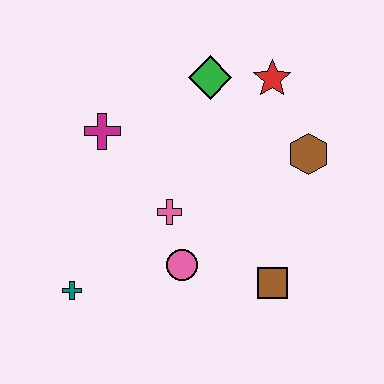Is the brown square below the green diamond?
Yes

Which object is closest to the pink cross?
The pink circle is closest to the pink cross.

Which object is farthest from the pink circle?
The red star is farthest from the pink circle.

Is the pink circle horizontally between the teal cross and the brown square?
Yes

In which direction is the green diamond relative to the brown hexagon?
The green diamond is to the left of the brown hexagon.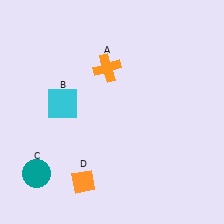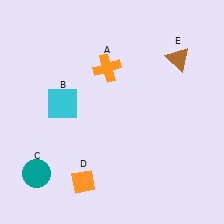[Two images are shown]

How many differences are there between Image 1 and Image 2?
There is 1 difference between the two images.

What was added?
A brown triangle (E) was added in Image 2.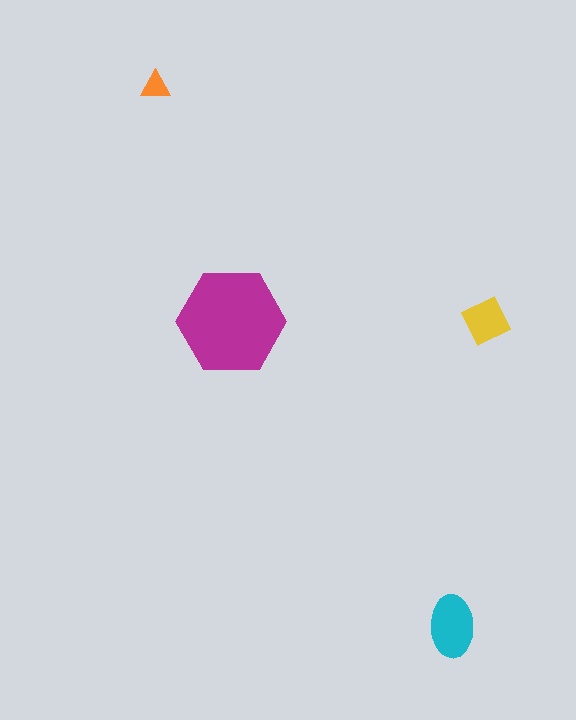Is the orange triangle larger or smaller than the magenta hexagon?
Smaller.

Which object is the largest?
The magenta hexagon.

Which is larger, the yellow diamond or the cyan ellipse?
The cyan ellipse.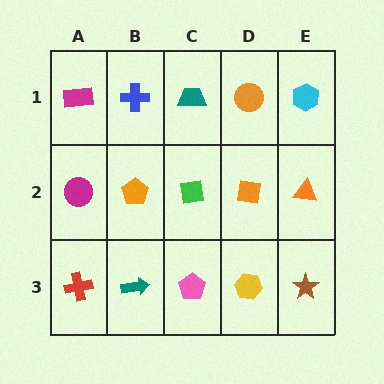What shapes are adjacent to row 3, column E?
An orange triangle (row 2, column E), a yellow hexagon (row 3, column D).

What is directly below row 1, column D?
An orange square.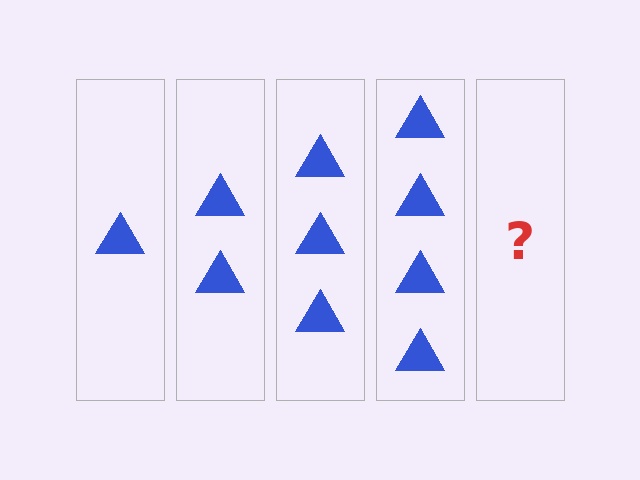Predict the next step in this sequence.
The next step is 5 triangles.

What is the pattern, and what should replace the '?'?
The pattern is that each step adds one more triangle. The '?' should be 5 triangles.